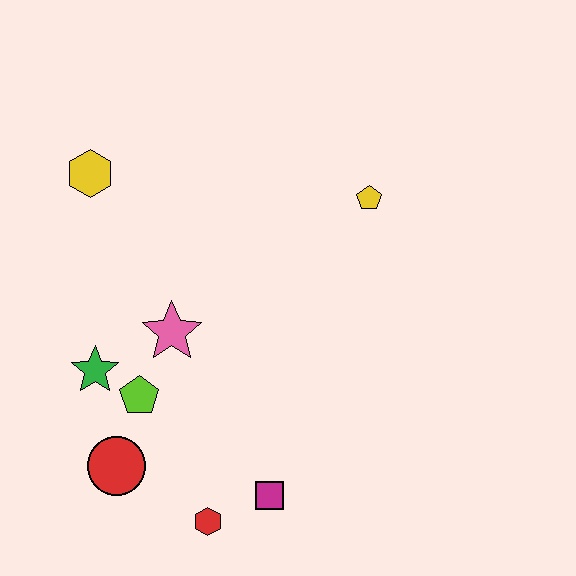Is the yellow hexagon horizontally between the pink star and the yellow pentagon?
No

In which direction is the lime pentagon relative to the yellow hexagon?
The lime pentagon is below the yellow hexagon.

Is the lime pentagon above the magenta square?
Yes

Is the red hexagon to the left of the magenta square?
Yes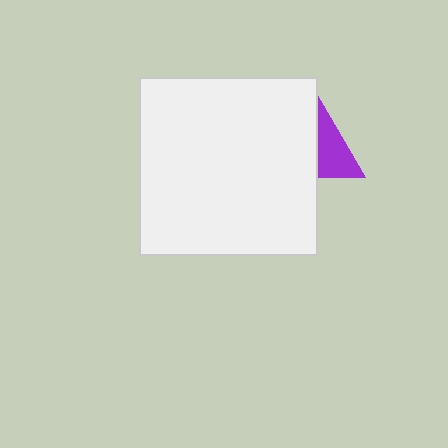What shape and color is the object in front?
The object in front is a white square.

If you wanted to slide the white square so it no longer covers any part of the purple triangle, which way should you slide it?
Slide it left — that is the most direct way to separate the two shapes.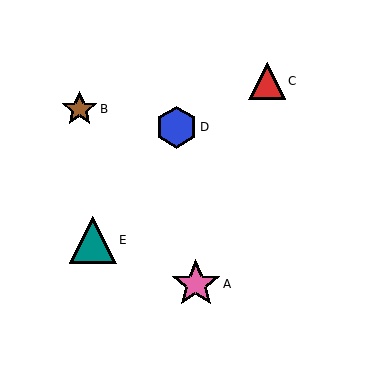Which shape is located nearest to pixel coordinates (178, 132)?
The blue hexagon (labeled D) at (176, 127) is nearest to that location.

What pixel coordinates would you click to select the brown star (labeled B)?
Click at (79, 109) to select the brown star B.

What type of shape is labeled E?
Shape E is a teal triangle.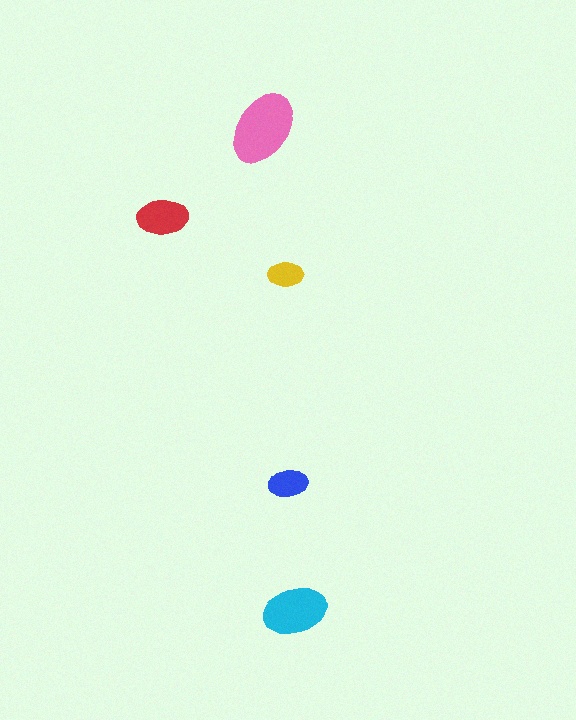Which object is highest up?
The pink ellipse is topmost.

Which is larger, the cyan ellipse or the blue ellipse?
The cyan one.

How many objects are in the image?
There are 5 objects in the image.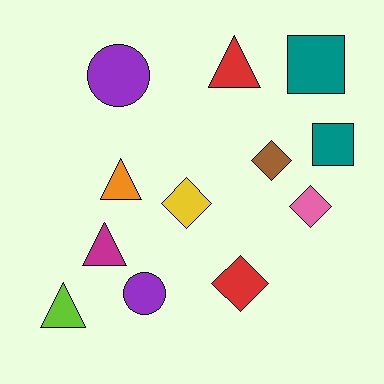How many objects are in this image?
There are 12 objects.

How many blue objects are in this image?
There are no blue objects.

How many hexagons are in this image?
There are no hexagons.